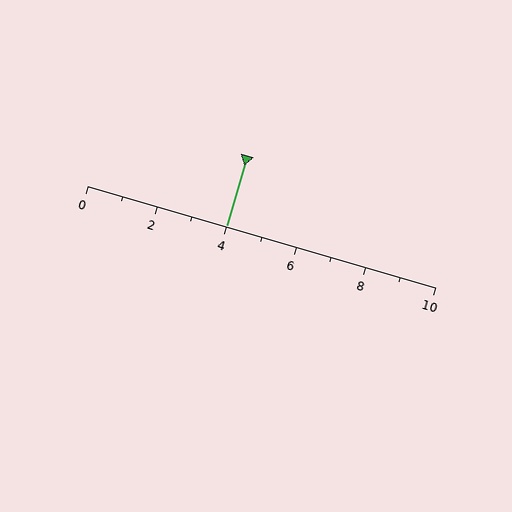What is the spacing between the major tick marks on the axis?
The major ticks are spaced 2 apart.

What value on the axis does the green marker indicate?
The marker indicates approximately 4.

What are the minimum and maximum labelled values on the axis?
The axis runs from 0 to 10.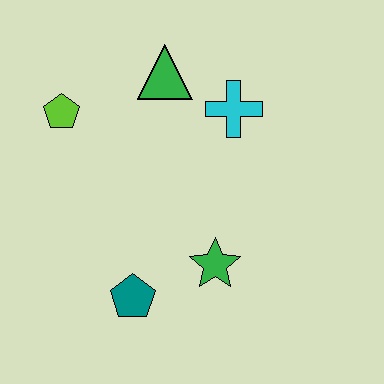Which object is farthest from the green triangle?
The teal pentagon is farthest from the green triangle.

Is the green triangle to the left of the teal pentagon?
No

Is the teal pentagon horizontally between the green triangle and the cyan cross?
No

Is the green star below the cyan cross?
Yes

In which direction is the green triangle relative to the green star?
The green triangle is above the green star.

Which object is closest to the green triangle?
The cyan cross is closest to the green triangle.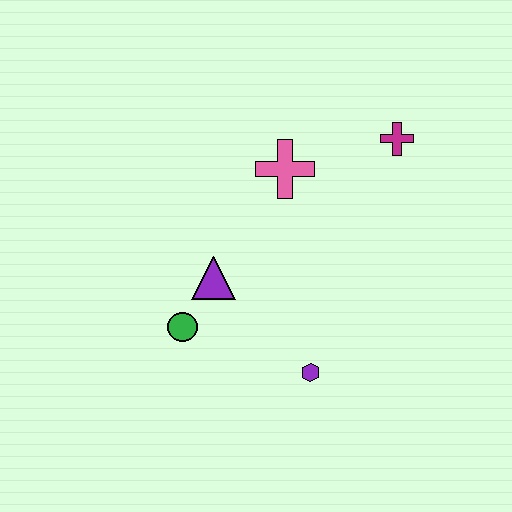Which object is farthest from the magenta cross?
The green circle is farthest from the magenta cross.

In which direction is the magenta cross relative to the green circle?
The magenta cross is to the right of the green circle.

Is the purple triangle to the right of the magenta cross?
No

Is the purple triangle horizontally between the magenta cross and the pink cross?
No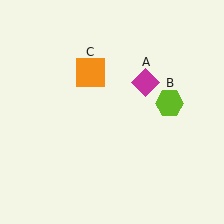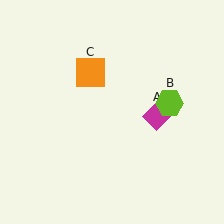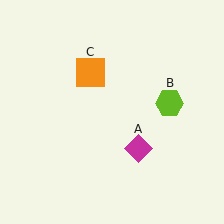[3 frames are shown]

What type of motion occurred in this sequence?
The magenta diamond (object A) rotated clockwise around the center of the scene.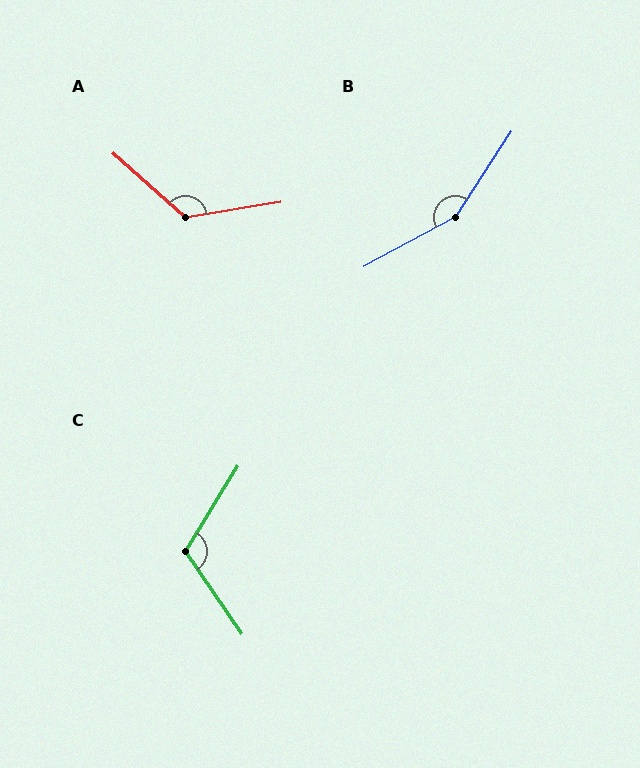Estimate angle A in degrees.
Approximately 129 degrees.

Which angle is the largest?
B, at approximately 152 degrees.